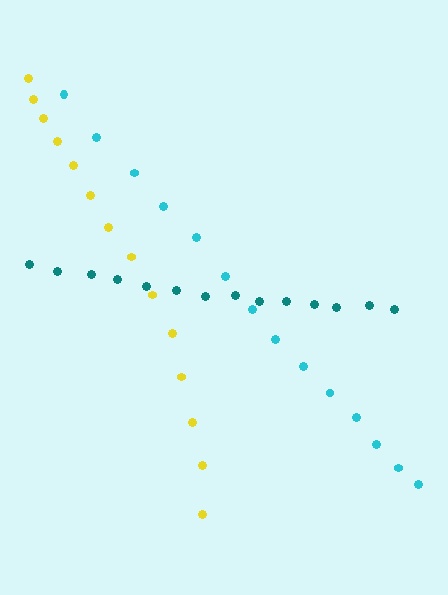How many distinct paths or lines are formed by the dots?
There are 3 distinct paths.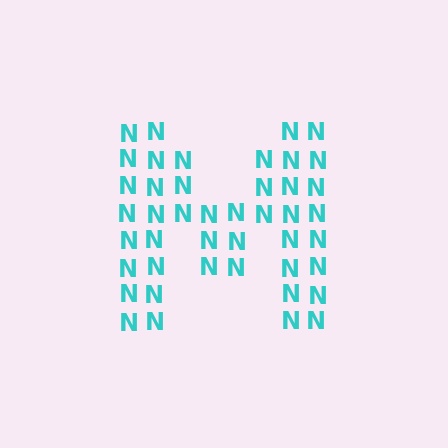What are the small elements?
The small elements are letter N's.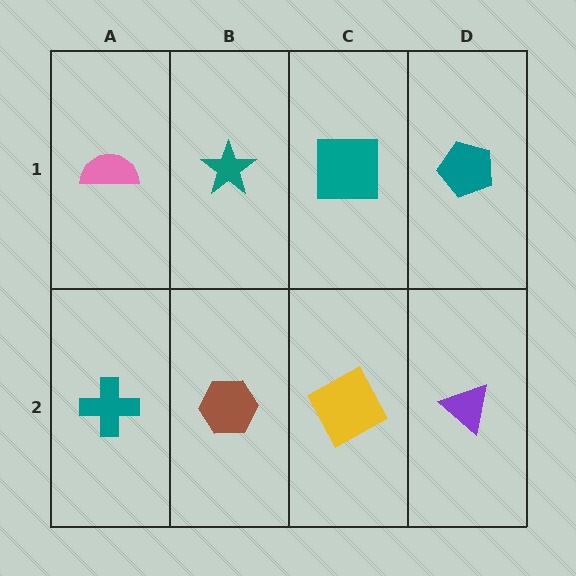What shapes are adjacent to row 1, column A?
A teal cross (row 2, column A), a teal star (row 1, column B).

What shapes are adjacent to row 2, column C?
A teal square (row 1, column C), a brown hexagon (row 2, column B), a purple triangle (row 2, column D).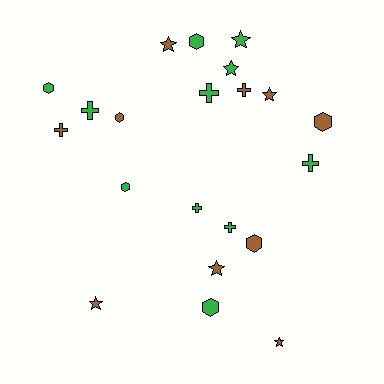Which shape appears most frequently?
Hexagon, with 7 objects.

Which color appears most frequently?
Green, with 11 objects.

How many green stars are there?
There are 2 green stars.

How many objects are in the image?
There are 21 objects.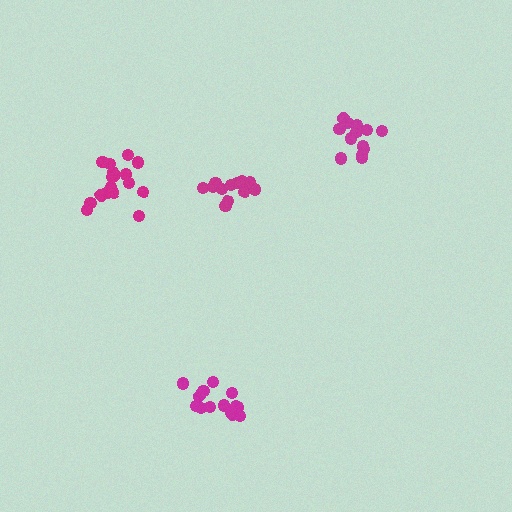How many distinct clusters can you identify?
There are 4 distinct clusters.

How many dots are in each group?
Group 1: 12 dots, Group 2: 14 dots, Group 3: 17 dots, Group 4: 13 dots (56 total).